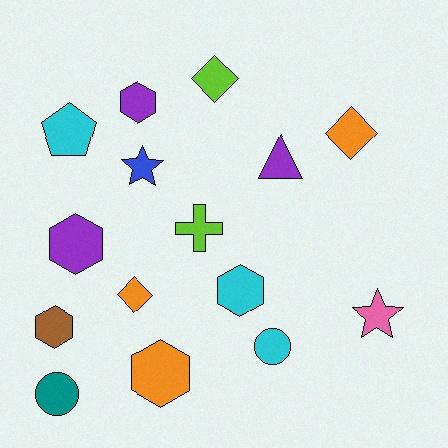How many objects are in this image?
There are 15 objects.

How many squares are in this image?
There are no squares.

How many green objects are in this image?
There are no green objects.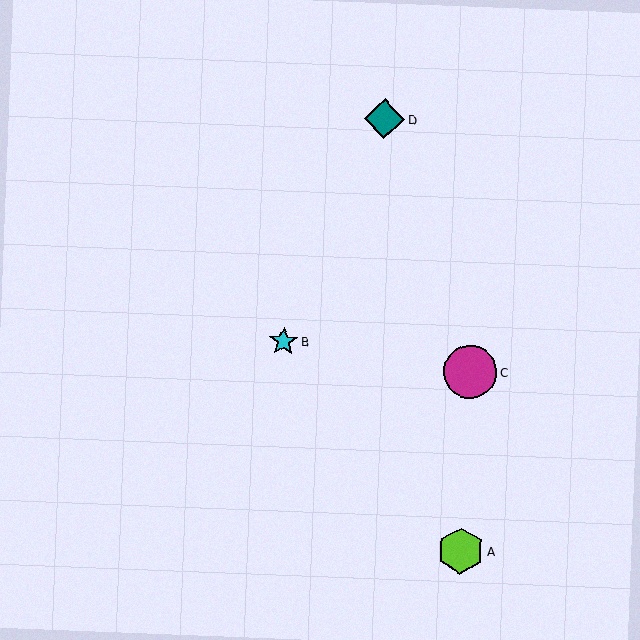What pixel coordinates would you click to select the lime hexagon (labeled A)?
Click at (461, 551) to select the lime hexagon A.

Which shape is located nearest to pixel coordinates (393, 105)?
The teal diamond (labeled D) at (385, 119) is nearest to that location.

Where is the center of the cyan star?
The center of the cyan star is at (284, 341).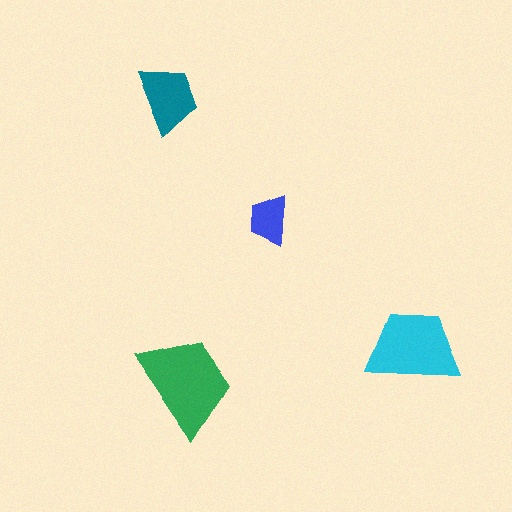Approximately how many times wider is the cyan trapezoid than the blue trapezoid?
About 2 times wider.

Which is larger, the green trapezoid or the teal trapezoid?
The green one.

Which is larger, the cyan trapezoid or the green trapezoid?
The green one.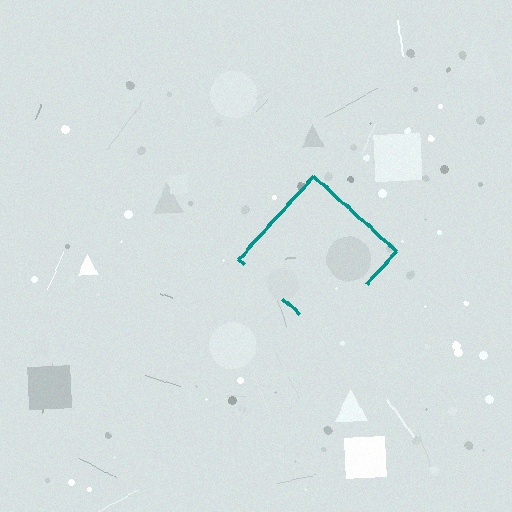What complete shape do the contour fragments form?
The contour fragments form a diamond.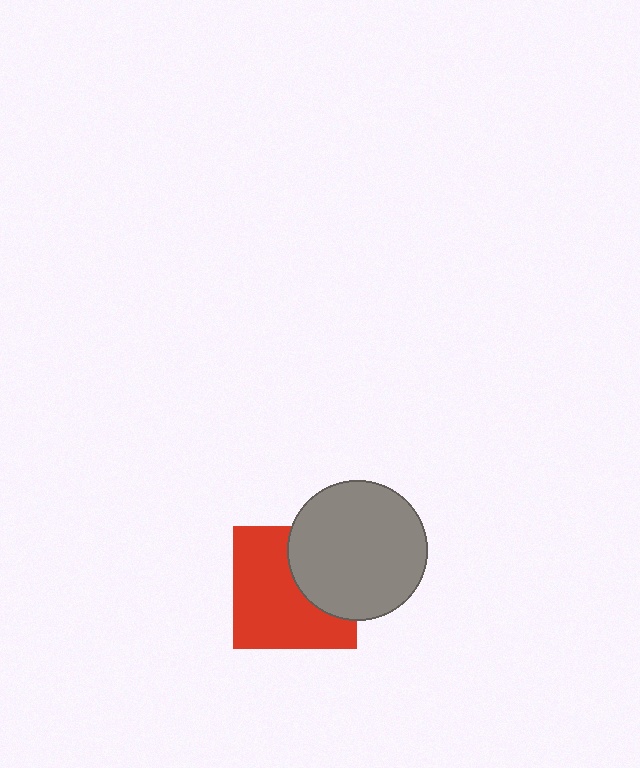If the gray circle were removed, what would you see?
You would see the complete red square.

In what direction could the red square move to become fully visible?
The red square could move left. That would shift it out from behind the gray circle entirely.